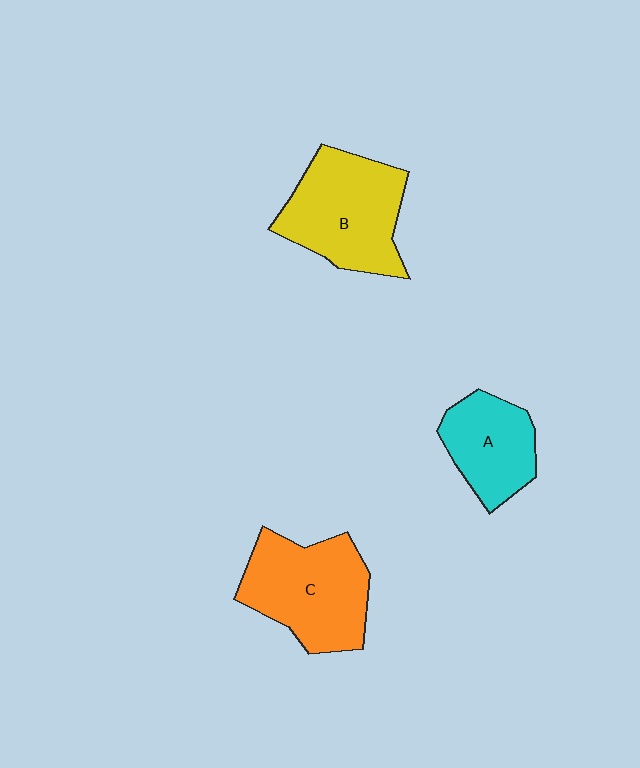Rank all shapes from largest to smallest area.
From largest to smallest: B (yellow), C (orange), A (cyan).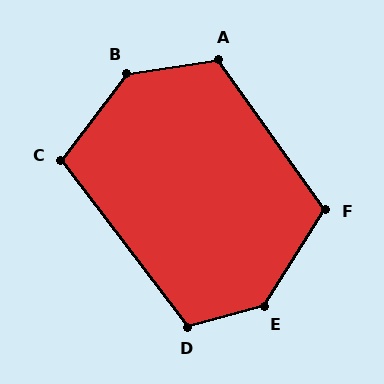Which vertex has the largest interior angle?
E, at approximately 138 degrees.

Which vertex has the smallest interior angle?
C, at approximately 106 degrees.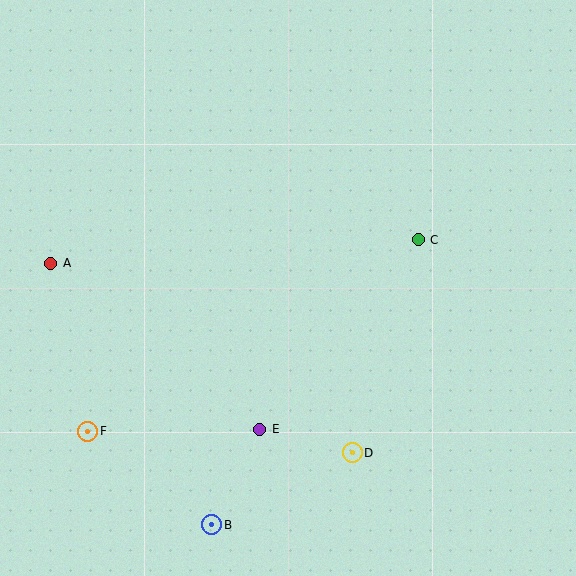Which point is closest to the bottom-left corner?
Point F is closest to the bottom-left corner.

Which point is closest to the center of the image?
Point C at (418, 240) is closest to the center.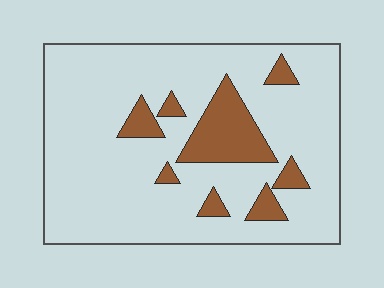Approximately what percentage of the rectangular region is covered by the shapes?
Approximately 15%.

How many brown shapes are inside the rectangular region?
8.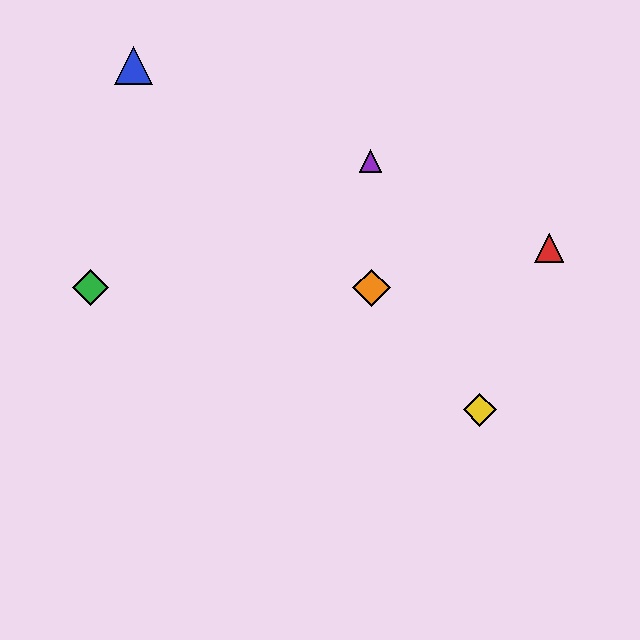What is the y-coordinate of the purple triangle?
The purple triangle is at y≈161.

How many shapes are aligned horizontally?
2 shapes (the green diamond, the orange diamond) are aligned horizontally.